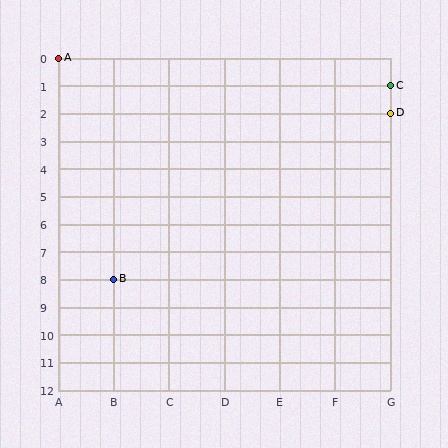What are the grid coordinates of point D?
Point D is at grid coordinates (G, 2).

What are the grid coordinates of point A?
Point A is at grid coordinates (A, 0).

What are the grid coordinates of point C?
Point C is at grid coordinates (G, 1).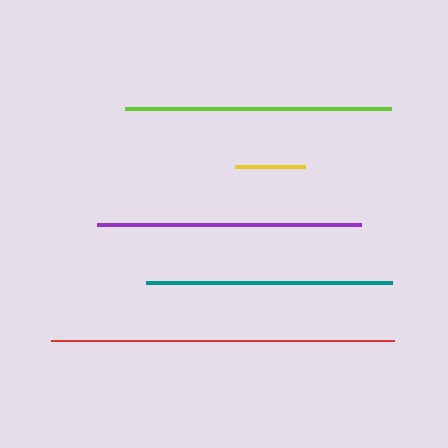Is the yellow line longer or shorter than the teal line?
The teal line is longer than the yellow line.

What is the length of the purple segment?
The purple segment is approximately 263 pixels long.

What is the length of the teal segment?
The teal segment is approximately 246 pixels long.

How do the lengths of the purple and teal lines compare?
The purple and teal lines are approximately the same length.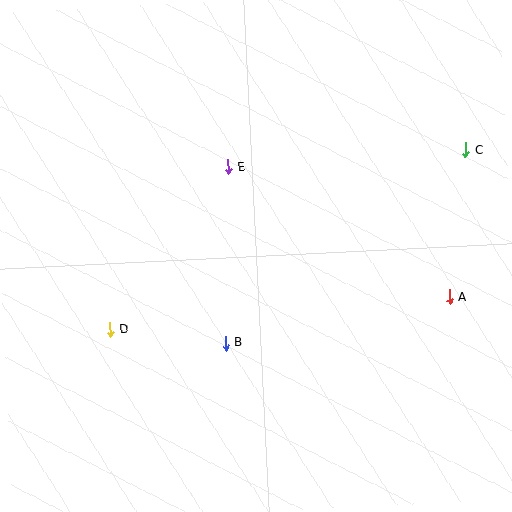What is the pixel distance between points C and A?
The distance between C and A is 148 pixels.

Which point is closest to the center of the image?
Point B at (226, 343) is closest to the center.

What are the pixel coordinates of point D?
Point D is at (110, 330).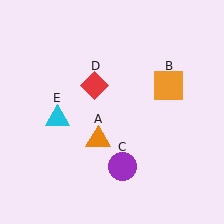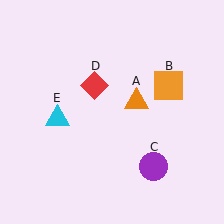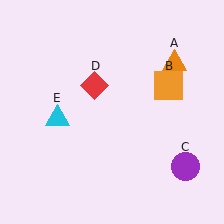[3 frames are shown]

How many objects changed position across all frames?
2 objects changed position: orange triangle (object A), purple circle (object C).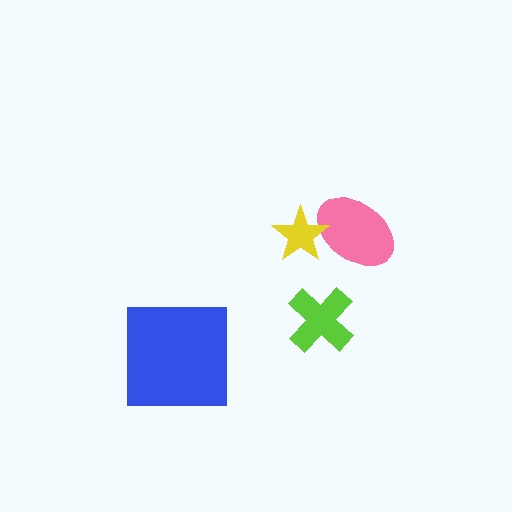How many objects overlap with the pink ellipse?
1 object overlaps with the pink ellipse.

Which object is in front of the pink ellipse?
The yellow star is in front of the pink ellipse.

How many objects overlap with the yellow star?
1 object overlaps with the yellow star.